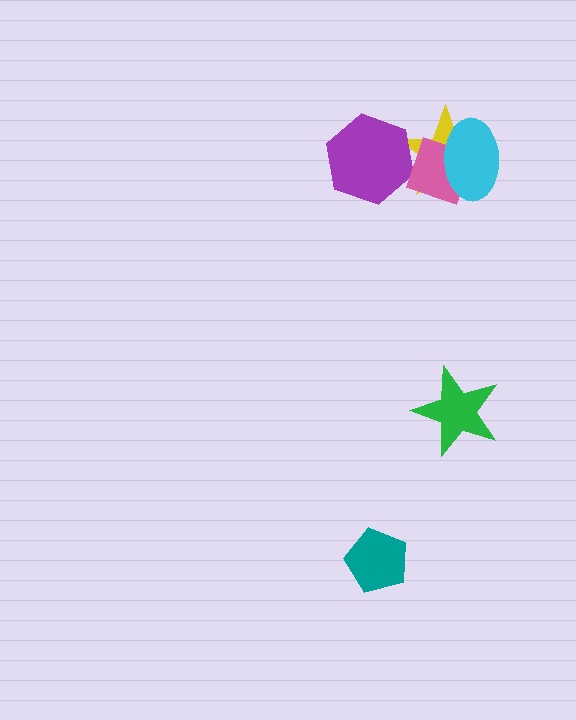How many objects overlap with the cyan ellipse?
2 objects overlap with the cyan ellipse.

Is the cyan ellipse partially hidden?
No, no other shape covers it.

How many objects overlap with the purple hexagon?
1 object overlaps with the purple hexagon.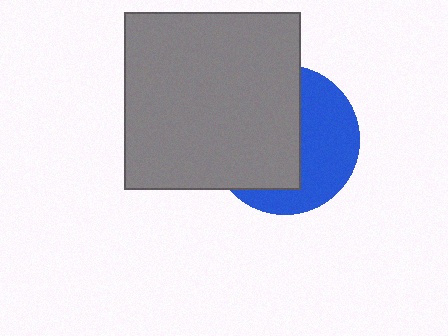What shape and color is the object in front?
The object in front is a gray square.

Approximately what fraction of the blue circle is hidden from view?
Roughly 56% of the blue circle is hidden behind the gray square.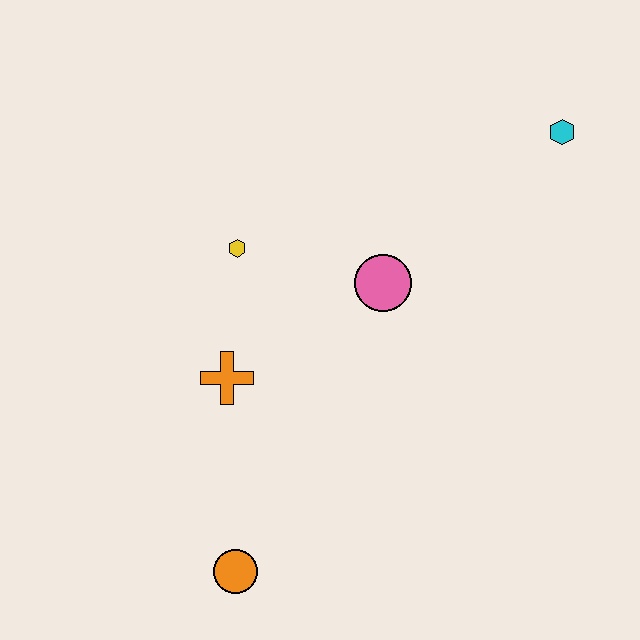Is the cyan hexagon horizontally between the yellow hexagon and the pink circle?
No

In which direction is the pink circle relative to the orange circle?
The pink circle is above the orange circle.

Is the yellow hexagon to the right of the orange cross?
Yes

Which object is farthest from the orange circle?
The cyan hexagon is farthest from the orange circle.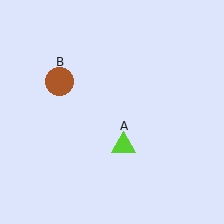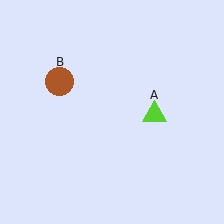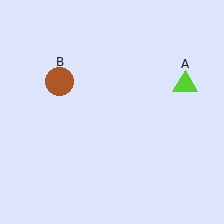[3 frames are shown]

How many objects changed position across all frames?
1 object changed position: lime triangle (object A).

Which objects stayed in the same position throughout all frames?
Brown circle (object B) remained stationary.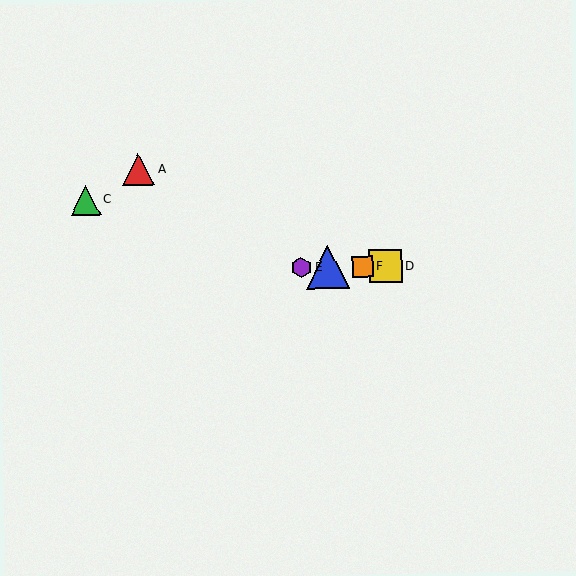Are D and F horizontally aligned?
Yes, both are at y≈266.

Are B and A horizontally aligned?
No, B is at y≈267 and A is at y≈169.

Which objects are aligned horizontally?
Objects B, D, E, F are aligned horizontally.